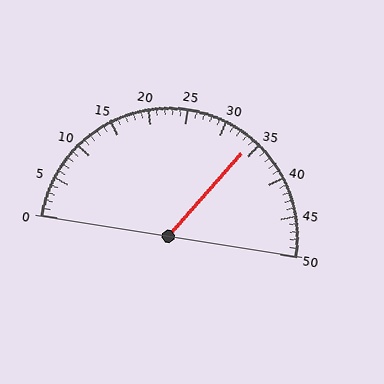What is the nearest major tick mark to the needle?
The nearest major tick mark is 35.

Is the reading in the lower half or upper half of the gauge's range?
The reading is in the upper half of the range (0 to 50).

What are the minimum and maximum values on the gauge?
The gauge ranges from 0 to 50.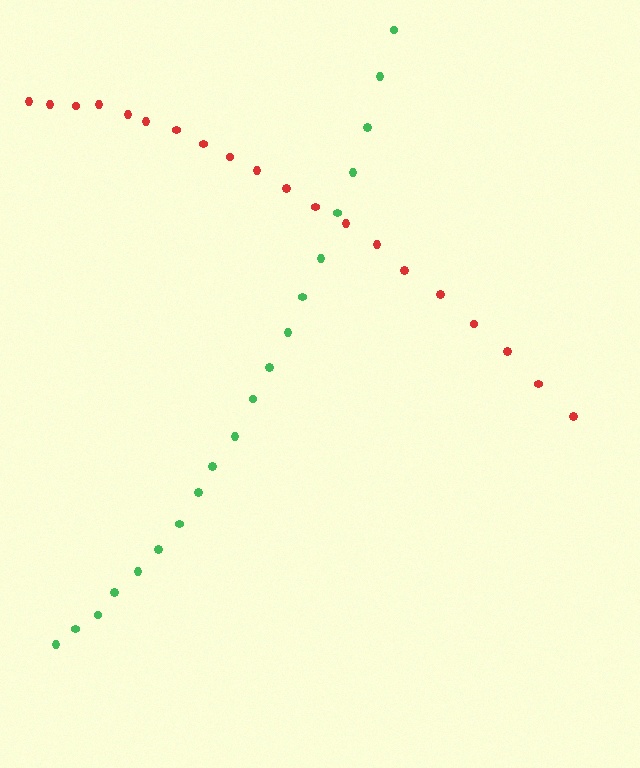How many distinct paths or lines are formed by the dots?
There are 2 distinct paths.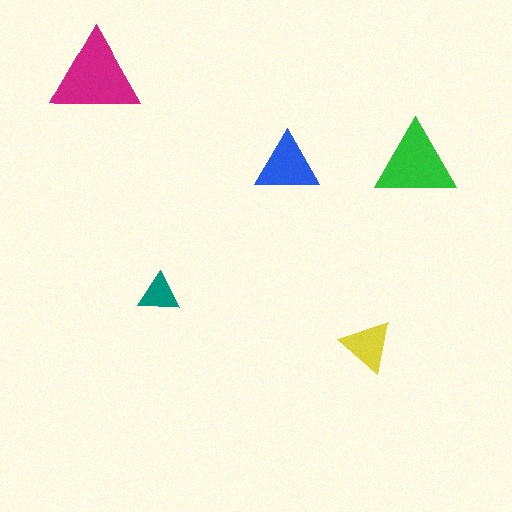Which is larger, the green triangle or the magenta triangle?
The magenta one.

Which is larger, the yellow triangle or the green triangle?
The green one.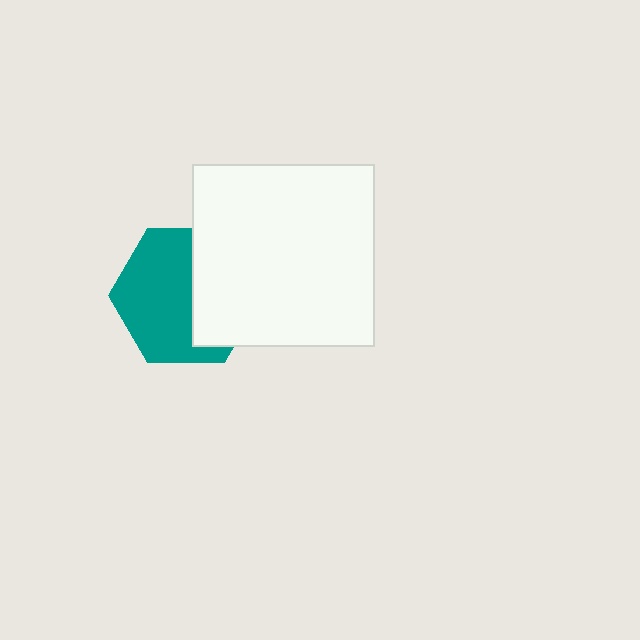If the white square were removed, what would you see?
You would see the complete teal hexagon.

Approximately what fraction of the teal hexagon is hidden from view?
Roughly 41% of the teal hexagon is hidden behind the white square.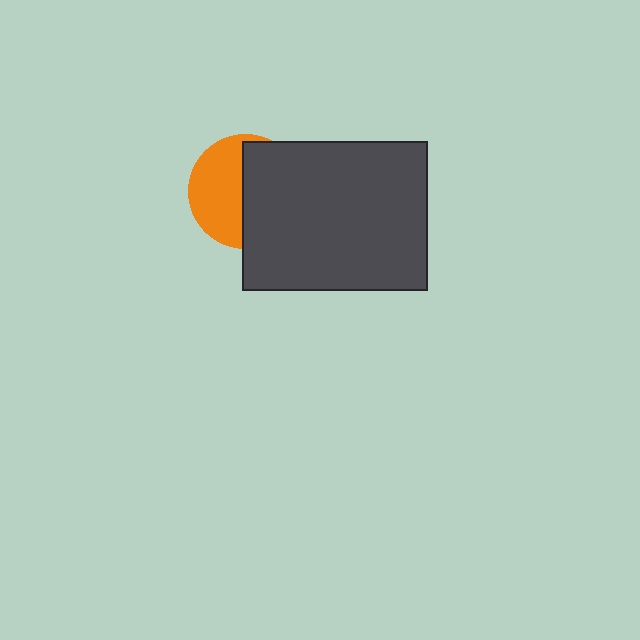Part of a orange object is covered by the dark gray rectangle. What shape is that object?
It is a circle.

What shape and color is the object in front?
The object in front is a dark gray rectangle.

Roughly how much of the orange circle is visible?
About half of it is visible (roughly 47%).